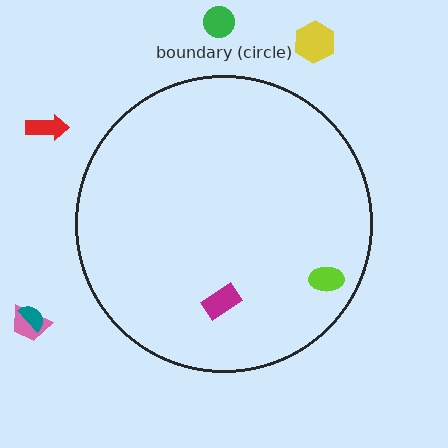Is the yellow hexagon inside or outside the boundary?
Outside.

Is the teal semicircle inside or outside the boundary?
Outside.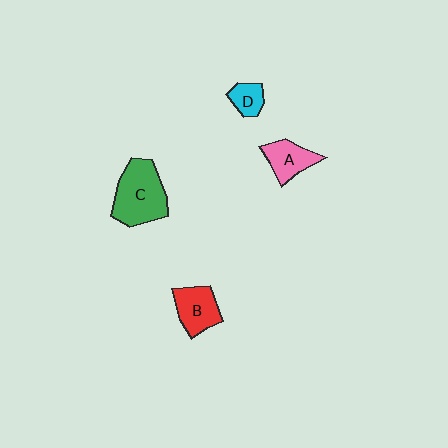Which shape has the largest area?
Shape C (green).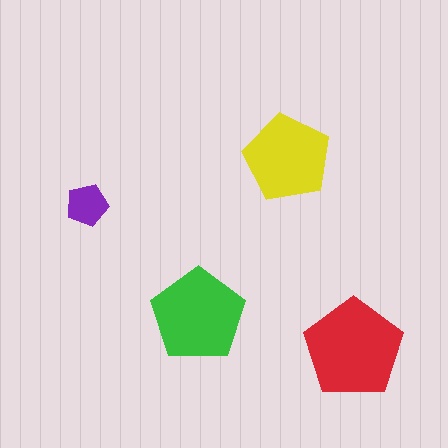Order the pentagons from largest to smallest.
the red one, the green one, the yellow one, the purple one.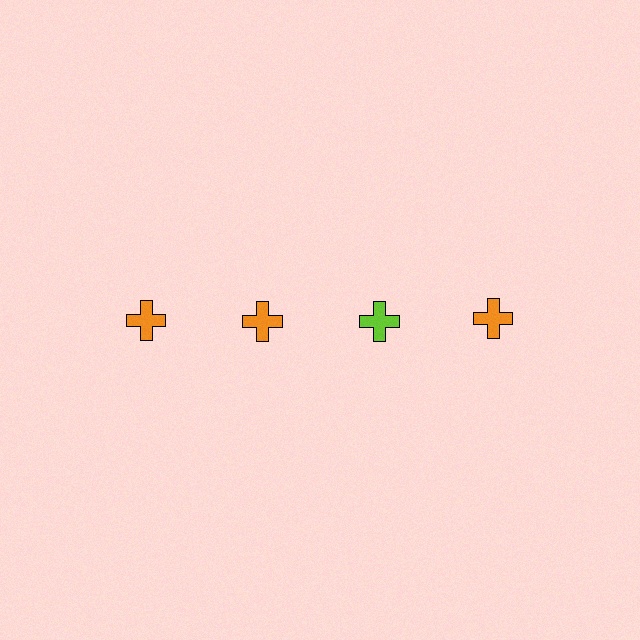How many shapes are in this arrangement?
There are 4 shapes arranged in a grid pattern.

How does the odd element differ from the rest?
It has a different color: lime instead of orange.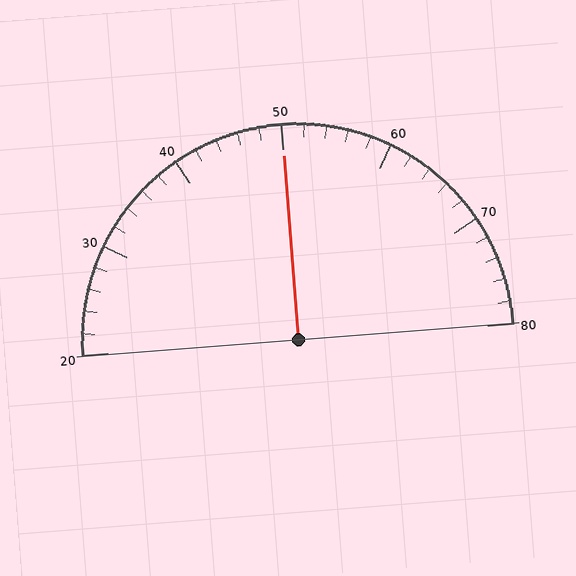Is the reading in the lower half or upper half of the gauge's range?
The reading is in the upper half of the range (20 to 80).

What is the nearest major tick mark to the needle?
The nearest major tick mark is 50.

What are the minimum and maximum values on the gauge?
The gauge ranges from 20 to 80.